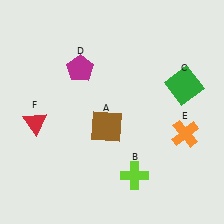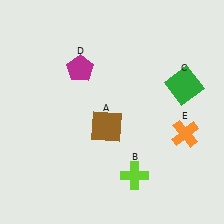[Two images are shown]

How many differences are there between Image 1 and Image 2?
There is 1 difference between the two images.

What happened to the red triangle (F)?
The red triangle (F) was removed in Image 2. It was in the bottom-left area of Image 1.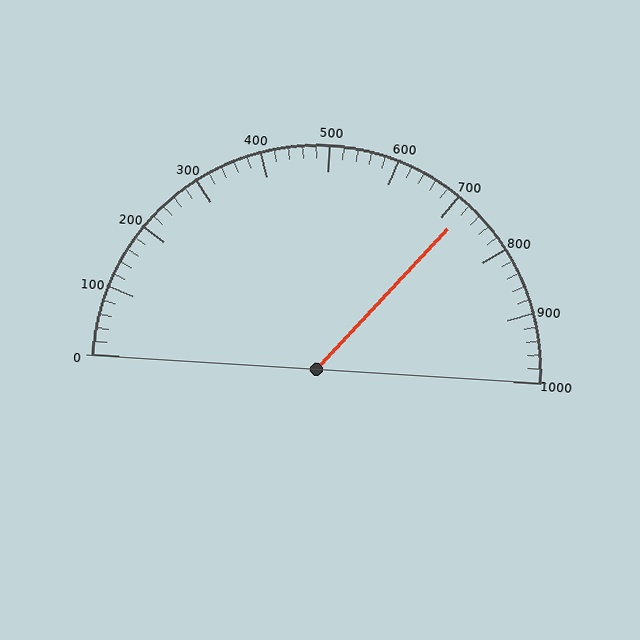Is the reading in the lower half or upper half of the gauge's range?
The reading is in the upper half of the range (0 to 1000).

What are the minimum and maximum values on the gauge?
The gauge ranges from 0 to 1000.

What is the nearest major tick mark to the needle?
The nearest major tick mark is 700.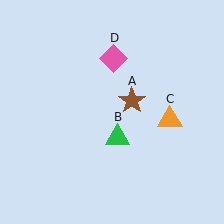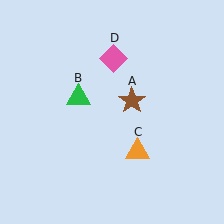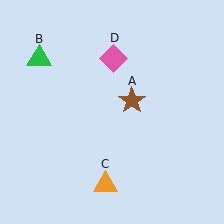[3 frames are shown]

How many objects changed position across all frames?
2 objects changed position: green triangle (object B), orange triangle (object C).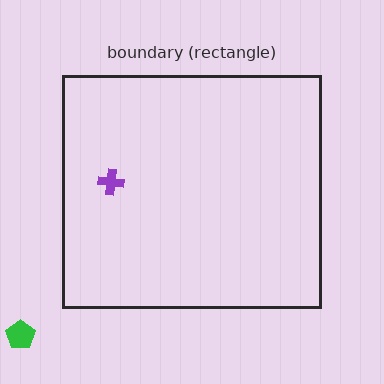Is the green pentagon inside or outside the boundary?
Outside.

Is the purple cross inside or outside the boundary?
Inside.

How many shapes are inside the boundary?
1 inside, 1 outside.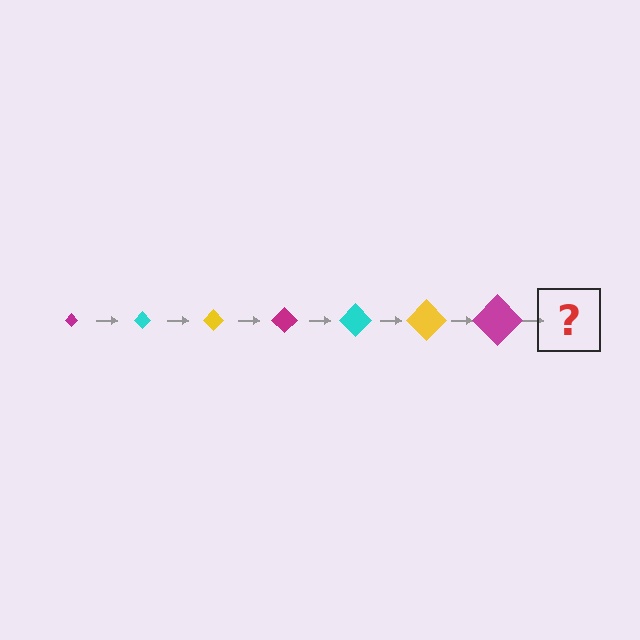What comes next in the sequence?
The next element should be a cyan diamond, larger than the previous one.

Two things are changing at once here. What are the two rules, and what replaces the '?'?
The two rules are that the diamond grows larger each step and the color cycles through magenta, cyan, and yellow. The '?' should be a cyan diamond, larger than the previous one.